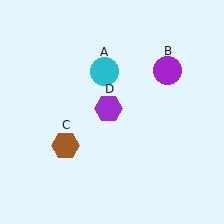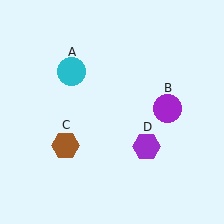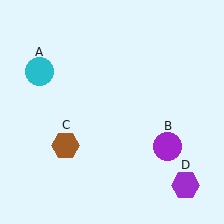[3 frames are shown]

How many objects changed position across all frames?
3 objects changed position: cyan circle (object A), purple circle (object B), purple hexagon (object D).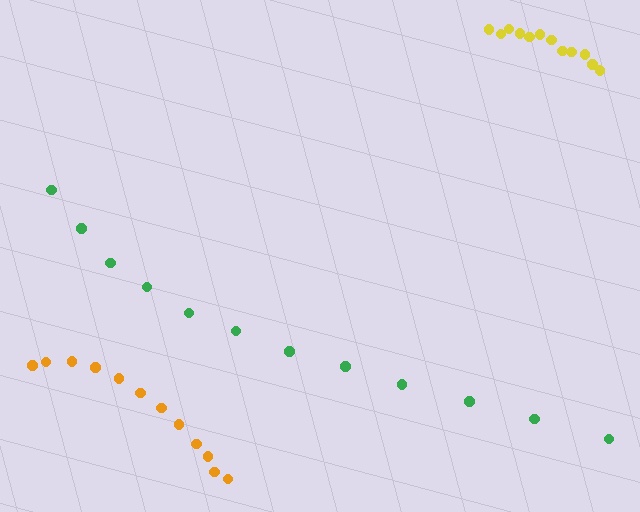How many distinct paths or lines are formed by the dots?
There are 3 distinct paths.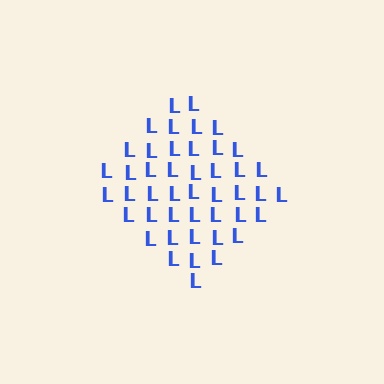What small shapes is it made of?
It is made of small letter L's.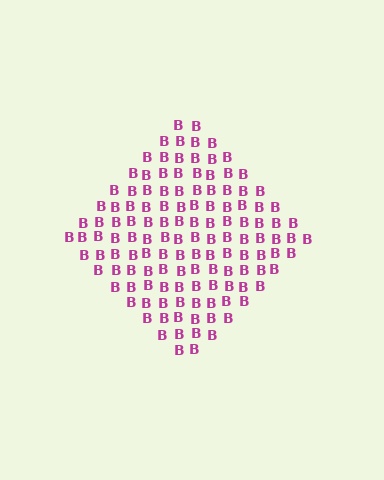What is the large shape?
The large shape is a diamond.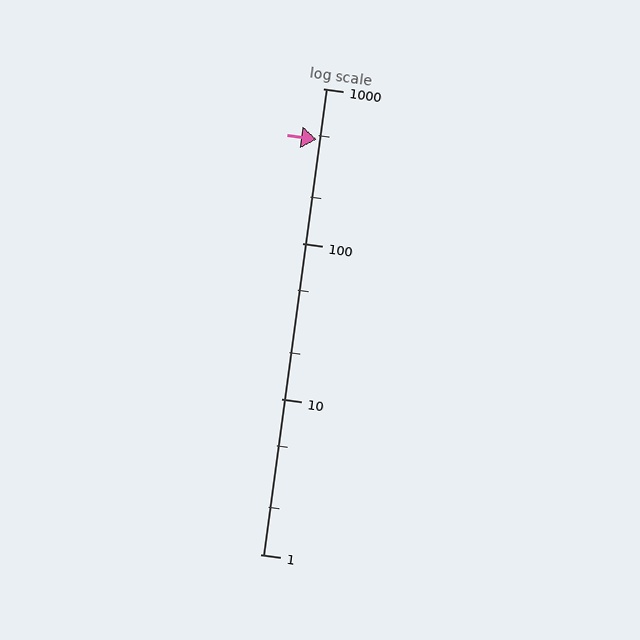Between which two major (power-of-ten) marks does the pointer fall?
The pointer is between 100 and 1000.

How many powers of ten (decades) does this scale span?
The scale spans 3 decades, from 1 to 1000.